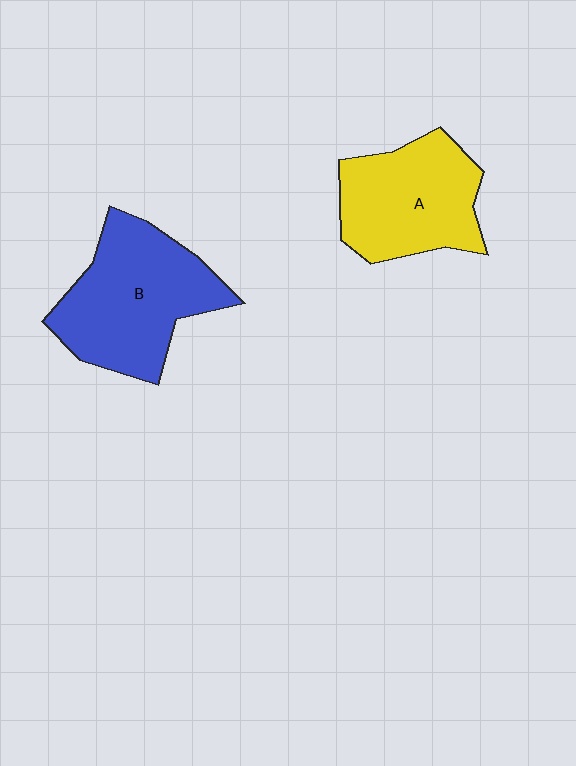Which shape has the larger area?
Shape B (blue).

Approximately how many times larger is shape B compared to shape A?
Approximately 1.2 times.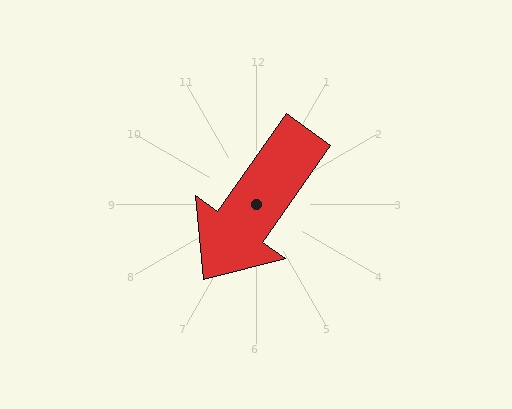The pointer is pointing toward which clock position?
Roughly 7 o'clock.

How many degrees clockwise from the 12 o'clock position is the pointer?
Approximately 215 degrees.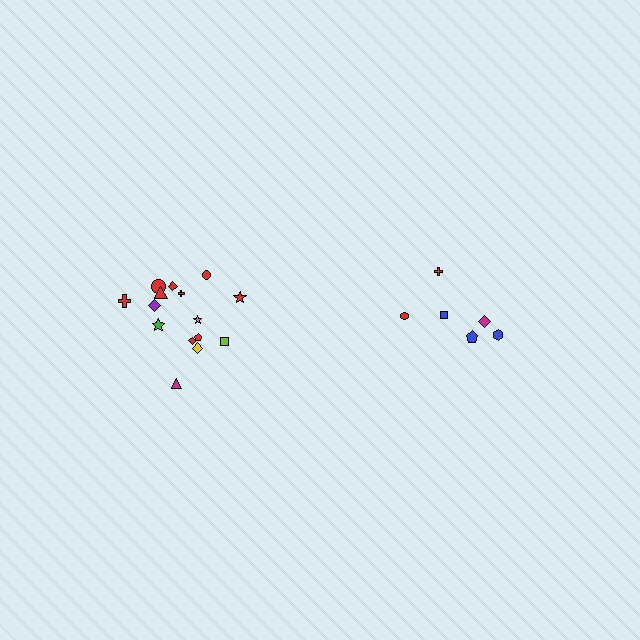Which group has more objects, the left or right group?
The left group.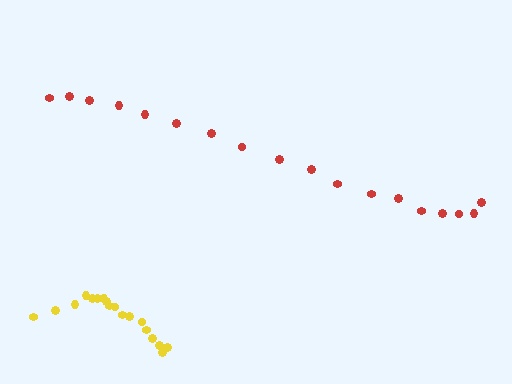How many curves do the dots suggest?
There are 2 distinct paths.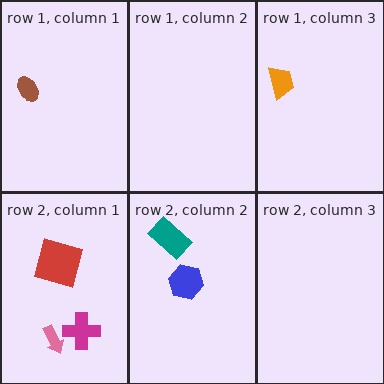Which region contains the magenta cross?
The row 2, column 1 region.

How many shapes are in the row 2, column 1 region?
3.